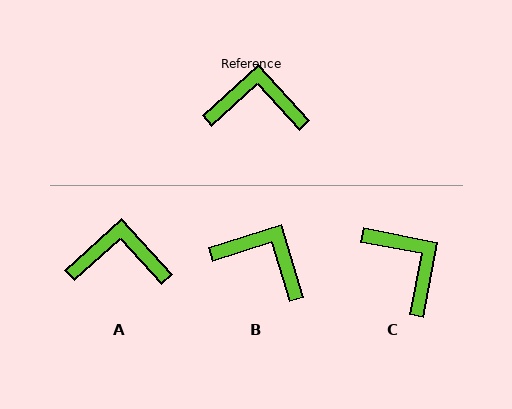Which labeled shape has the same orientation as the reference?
A.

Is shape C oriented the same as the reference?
No, it is off by about 53 degrees.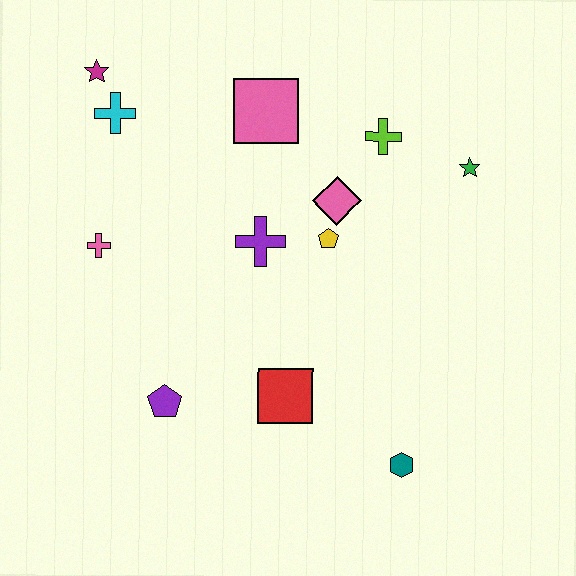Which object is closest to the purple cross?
The yellow pentagon is closest to the purple cross.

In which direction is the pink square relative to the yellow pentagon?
The pink square is above the yellow pentagon.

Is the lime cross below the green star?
No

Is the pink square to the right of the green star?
No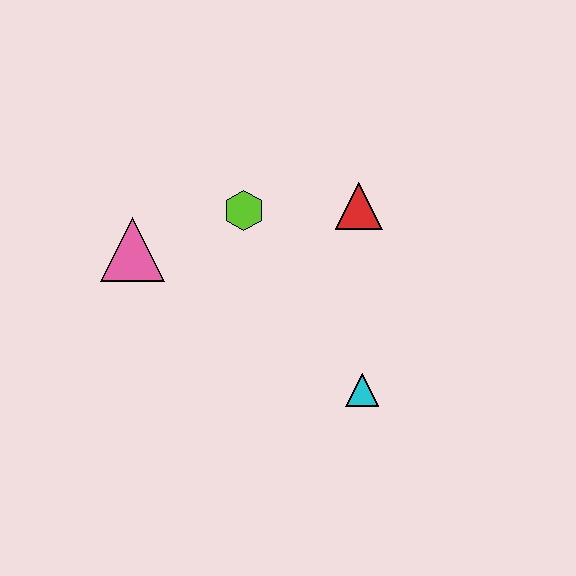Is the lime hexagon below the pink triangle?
No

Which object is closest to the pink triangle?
The lime hexagon is closest to the pink triangle.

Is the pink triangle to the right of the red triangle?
No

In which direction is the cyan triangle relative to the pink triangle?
The cyan triangle is to the right of the pink triangle.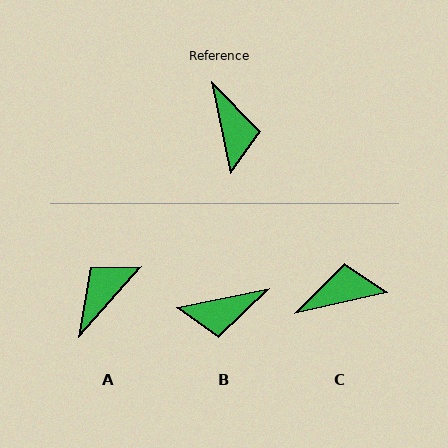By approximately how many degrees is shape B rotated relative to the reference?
Approximately 90 degrees clockwise.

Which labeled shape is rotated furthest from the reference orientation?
A, about 127 degrees away.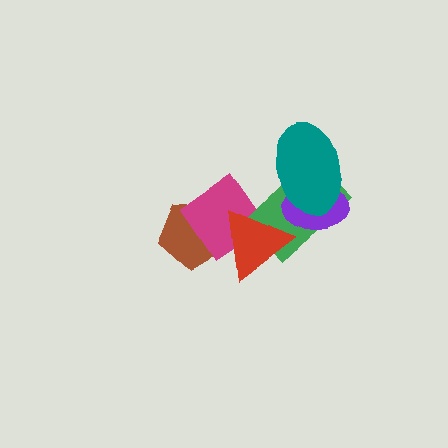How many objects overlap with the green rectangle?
4 objects overlap with the green rectangle.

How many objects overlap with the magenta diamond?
3 objects overlap with the magenta diamond.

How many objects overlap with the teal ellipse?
2 objects overlap with the teal ellipse.